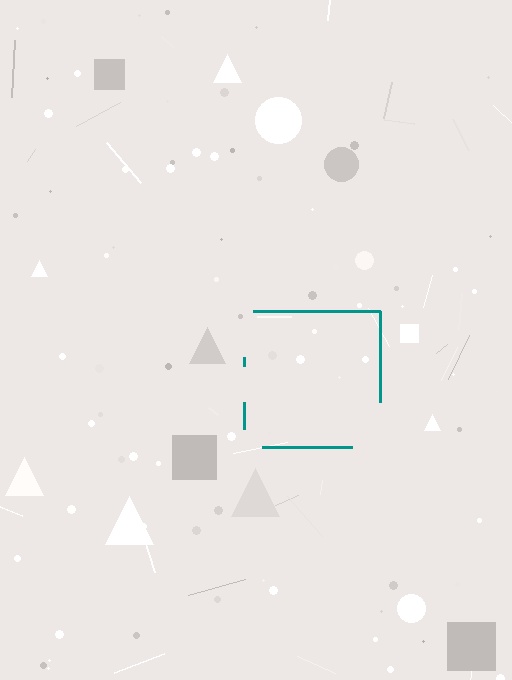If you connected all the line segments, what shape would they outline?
They would outline a square.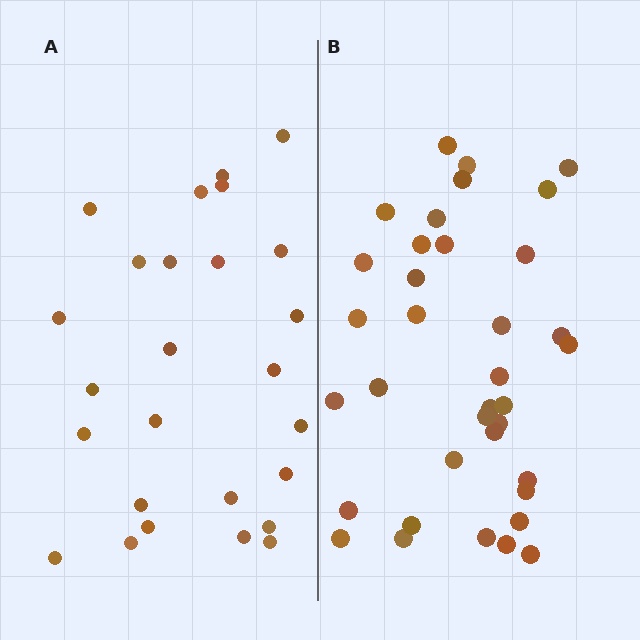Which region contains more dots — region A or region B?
Region B (the right region) has more dots.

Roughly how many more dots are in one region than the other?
Region B has roughly 10 or so more dots than region A.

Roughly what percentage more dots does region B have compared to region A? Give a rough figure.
About 40% more.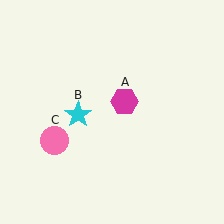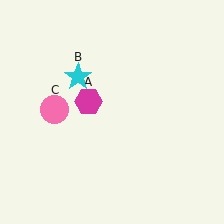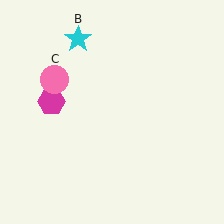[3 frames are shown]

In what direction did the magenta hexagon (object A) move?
The magenta hexagon (object A) moved left.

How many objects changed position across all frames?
3 objects changed position: magenta hexagon (object A), cyan star (object B), pink circle (object C).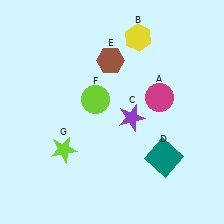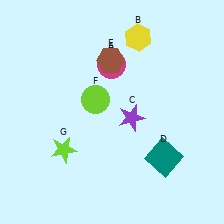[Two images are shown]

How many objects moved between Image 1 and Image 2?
1 object moved between the two images.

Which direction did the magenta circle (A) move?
The magenta circle (A) moved left.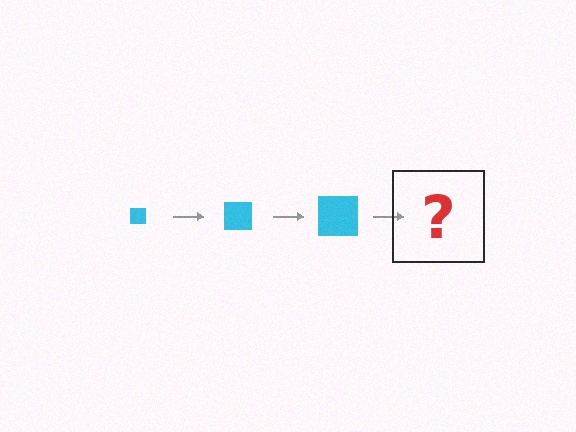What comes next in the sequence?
The next element should be a cyan square, larger than the previous one.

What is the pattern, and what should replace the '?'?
The pattern is that the square gets progressively larger each step. The '?' should be a cyan square, larger than the previous one.